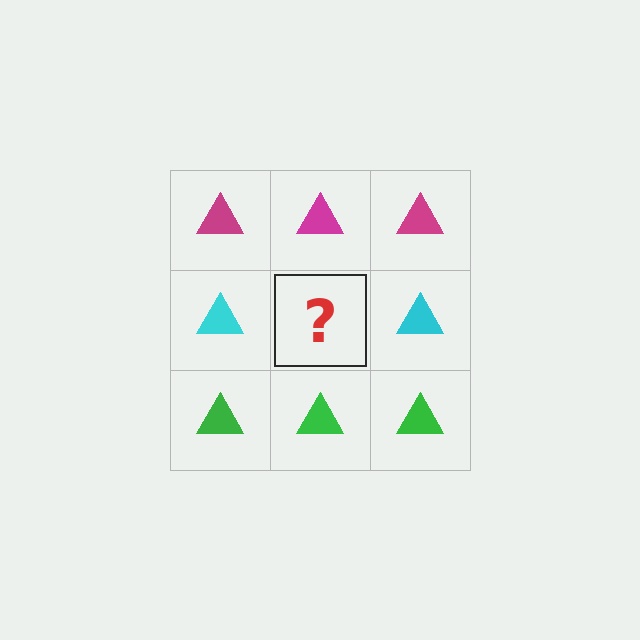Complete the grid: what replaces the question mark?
The question mark should be replaced with a cyan triangle.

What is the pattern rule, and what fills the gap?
The rule is that each row has a consistent color. The gap should be filled with a cyan triangle.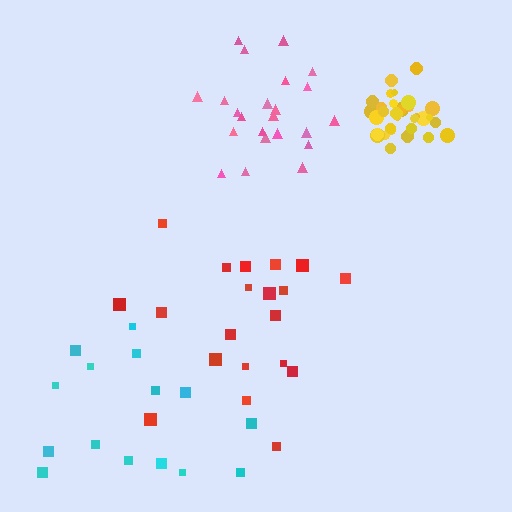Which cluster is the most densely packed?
Yellow.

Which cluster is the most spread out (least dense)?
Cyan.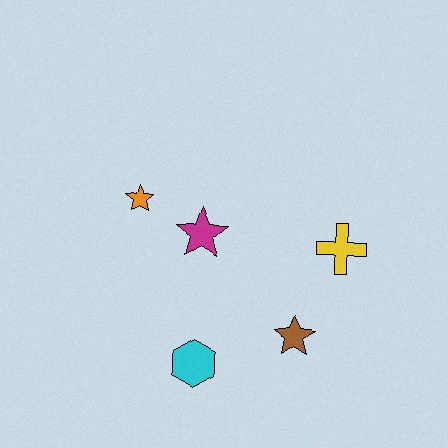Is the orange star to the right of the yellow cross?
No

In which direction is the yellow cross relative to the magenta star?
The yellow cross is to the right of the magenta star.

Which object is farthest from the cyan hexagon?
The yellow cross is farthest from the cyan hexagon.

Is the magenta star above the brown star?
Yes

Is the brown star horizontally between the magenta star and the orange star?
No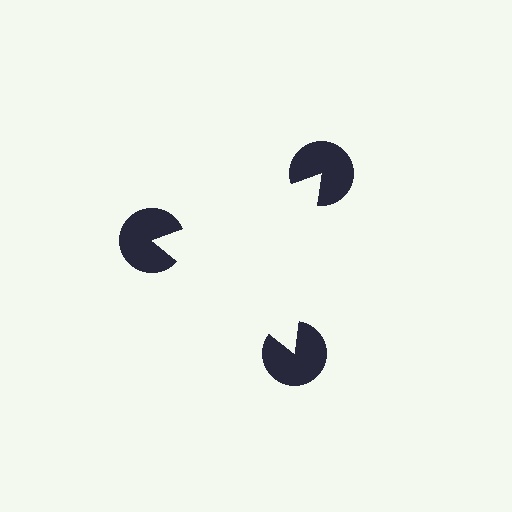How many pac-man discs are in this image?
There are 3 — one at each vertex of the illusory triangle.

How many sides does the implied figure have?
3 sides.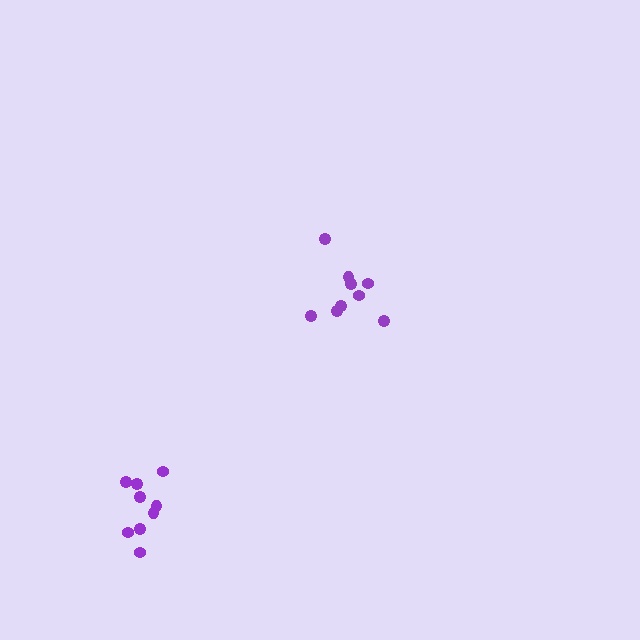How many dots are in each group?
Group 1: 9 dots, Group 2: 9 dots (18 total).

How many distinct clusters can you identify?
There are 2 distinct clusters.